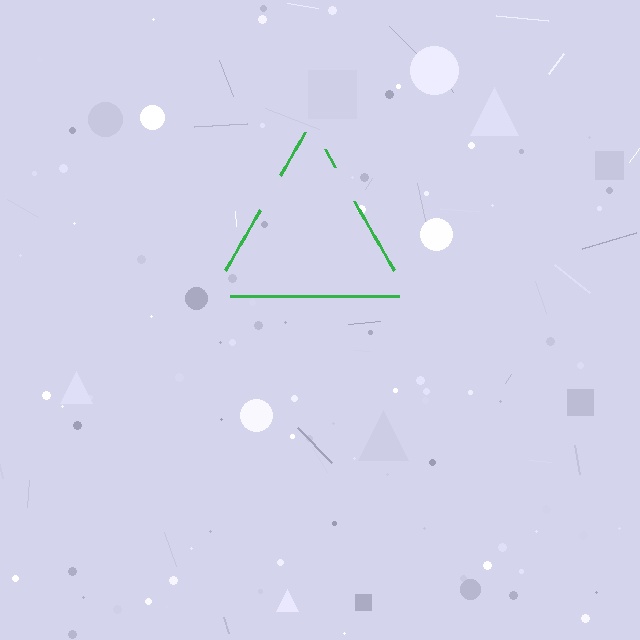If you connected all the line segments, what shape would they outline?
They would outline a triangle.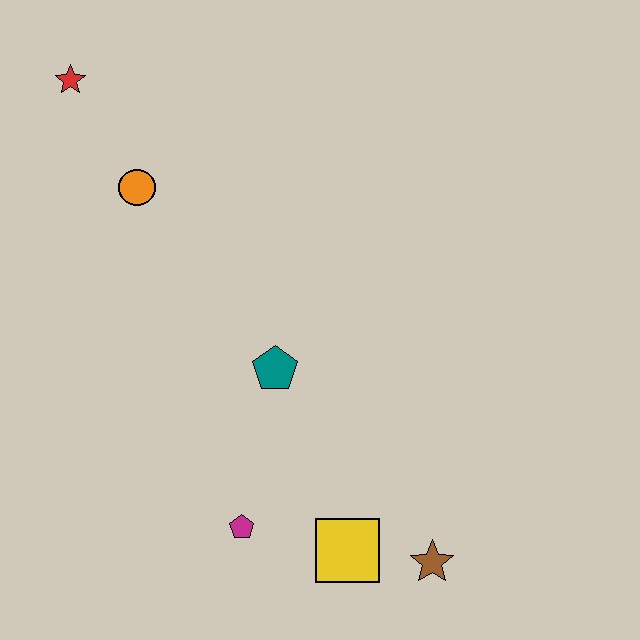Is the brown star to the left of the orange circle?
No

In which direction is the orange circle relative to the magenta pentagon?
The orange circle is above the magenta pentagon.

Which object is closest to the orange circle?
The red star is closest to the orange circle.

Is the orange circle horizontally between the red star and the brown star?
Yes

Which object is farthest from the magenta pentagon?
The red star is farthest from the magenta pentagon.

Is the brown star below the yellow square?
Yes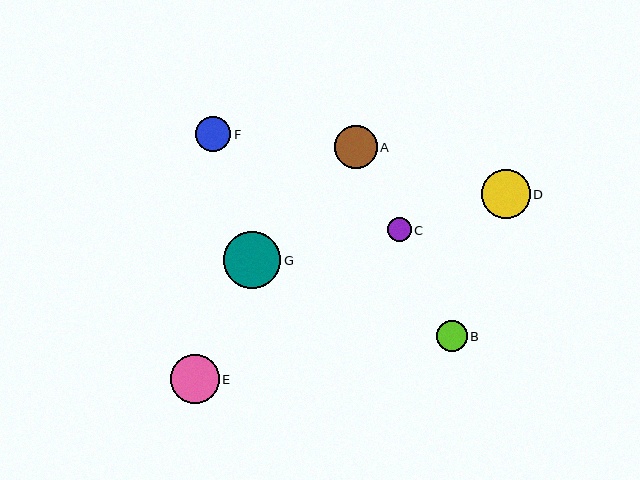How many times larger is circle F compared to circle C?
Circle F is approximately 1.5 times the size of circle C.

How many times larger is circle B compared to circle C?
Circle B is approximately 1.3 times the size of circle C.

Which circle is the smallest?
Circle C is the smallest with a size of approximately 24 pixels.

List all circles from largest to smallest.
From largest to smallest: G, D, E, A, F, B, C.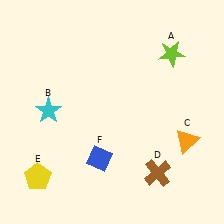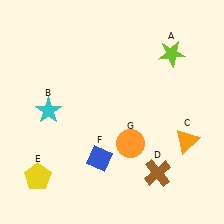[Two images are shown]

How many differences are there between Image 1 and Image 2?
There is 1 difference between the two images.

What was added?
An orange circle (G) was added in Image 2.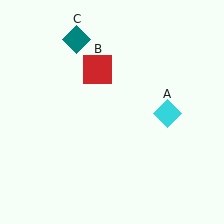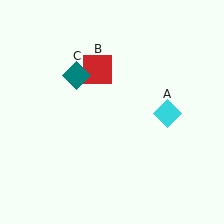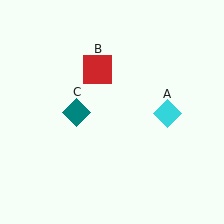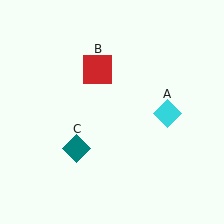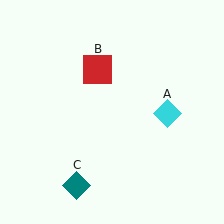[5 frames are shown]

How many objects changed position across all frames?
1 object changed position: teal diamond (object C).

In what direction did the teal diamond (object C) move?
The teal diamond (object C) moved down.